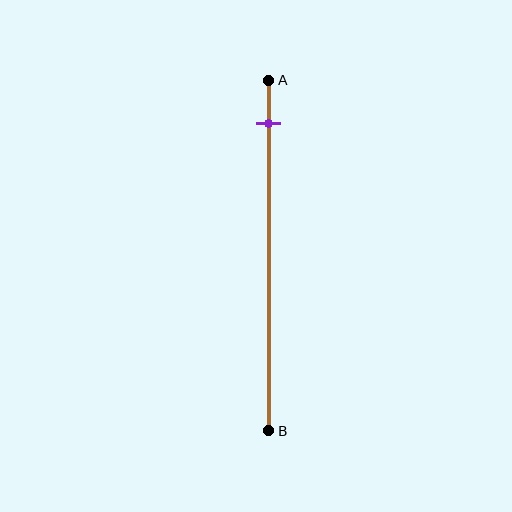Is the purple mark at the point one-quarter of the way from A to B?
No, the mark is at about 10% from A, not at the 25% one-quarter point.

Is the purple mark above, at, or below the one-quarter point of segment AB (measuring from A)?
The purple mark is above the one-quarter point of segment AB.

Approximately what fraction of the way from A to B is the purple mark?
The purple mark is approximately 10% of the way from A to B.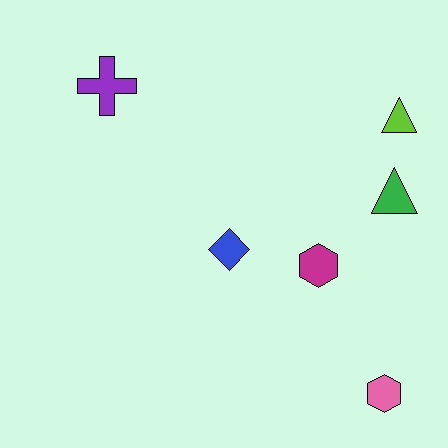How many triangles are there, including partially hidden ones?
There are 2 triangles.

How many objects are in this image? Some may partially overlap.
There are 6 objects.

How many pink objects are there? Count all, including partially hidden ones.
There is 1 pink object.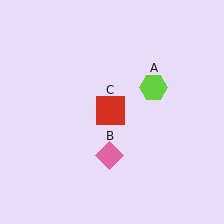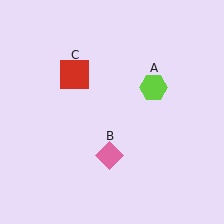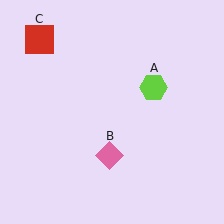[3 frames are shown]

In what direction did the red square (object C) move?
The red square (object C) moved up and to the left.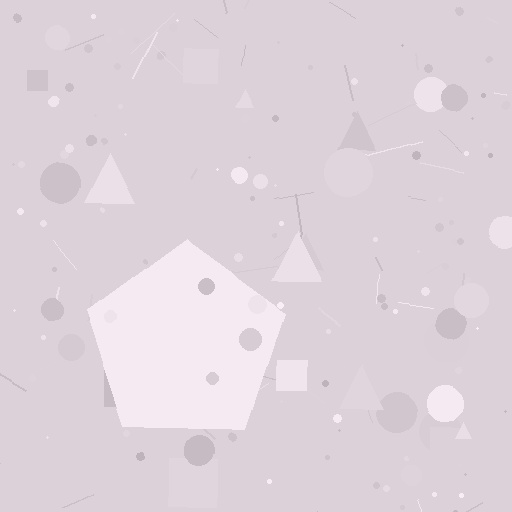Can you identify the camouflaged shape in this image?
The camouflaged shape is a pentagon.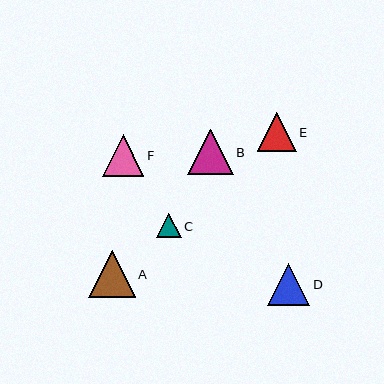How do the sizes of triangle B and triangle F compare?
Triangle B and triangle F are approximately the same size.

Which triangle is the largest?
Triangle A is the largest with a size of approximately 47 pixels.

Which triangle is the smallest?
Triangle C is the smallest with a size of approximately 25 pixels.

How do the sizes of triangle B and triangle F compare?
Triangle B and triangle F are approximately the same size.